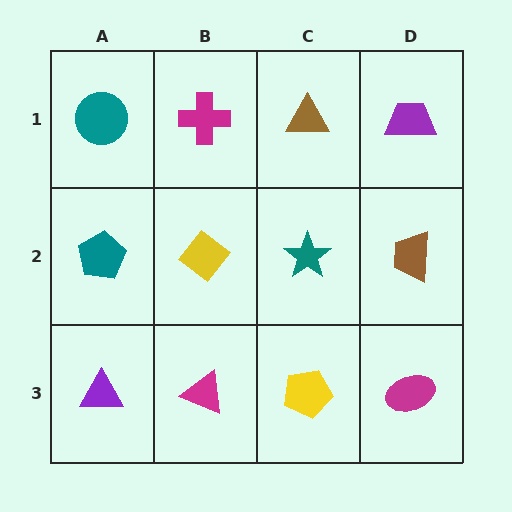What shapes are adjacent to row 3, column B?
A yellow diamond (row 2, column B), a purple triangle (row 3, column A), a yellow pentagon (row 3, column C).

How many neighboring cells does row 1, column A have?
2.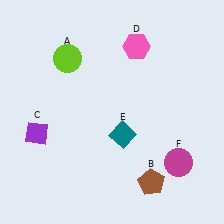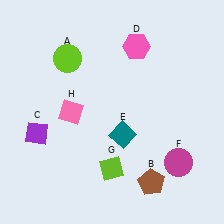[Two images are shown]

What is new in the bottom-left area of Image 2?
A pink diamond (H) was added in the bottom-left area of Image 2.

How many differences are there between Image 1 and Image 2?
There are 2 differences between the two images.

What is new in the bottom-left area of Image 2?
A lime diamond (G) was added in the bottom-left area of Image 2.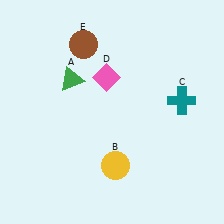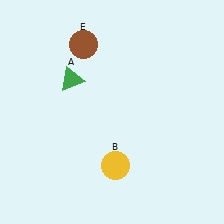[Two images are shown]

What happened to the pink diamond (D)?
The pink diamond (D) was removed in Image 2. It was in the top-left area of Image 1.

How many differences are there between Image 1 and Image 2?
There are 2 differences between the two images.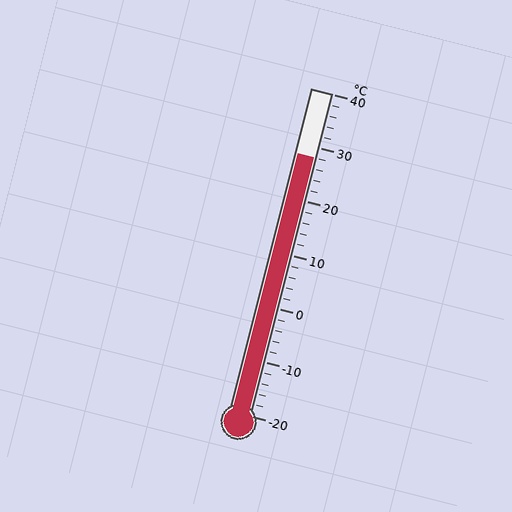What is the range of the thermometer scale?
The thermometer scale ranges from -20°C to 40°C.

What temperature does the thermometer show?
The thermometer shows approximately 28°C.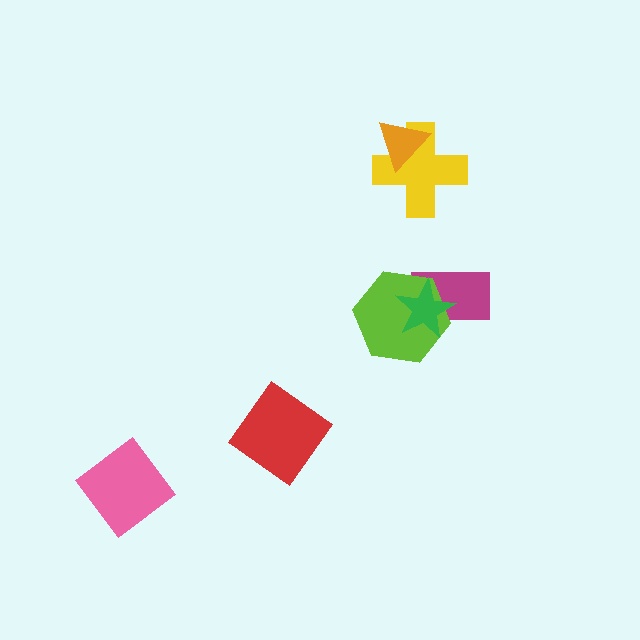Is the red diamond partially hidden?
No, no other shape covers it.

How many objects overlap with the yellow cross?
1 object overlaps with the yellow cross.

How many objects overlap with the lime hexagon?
2 objects overlap with the lime hexagon.